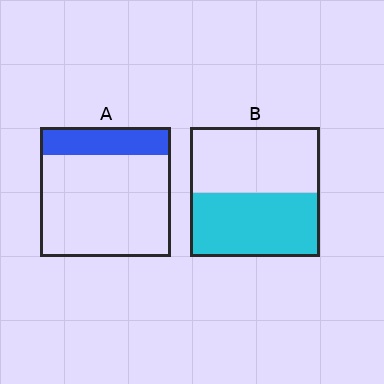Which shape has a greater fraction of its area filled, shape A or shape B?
Shape B.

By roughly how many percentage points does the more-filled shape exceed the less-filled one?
By roughly 30 percentage points (B over A).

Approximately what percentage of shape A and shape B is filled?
A is approximately 20% and B is approximately 50%.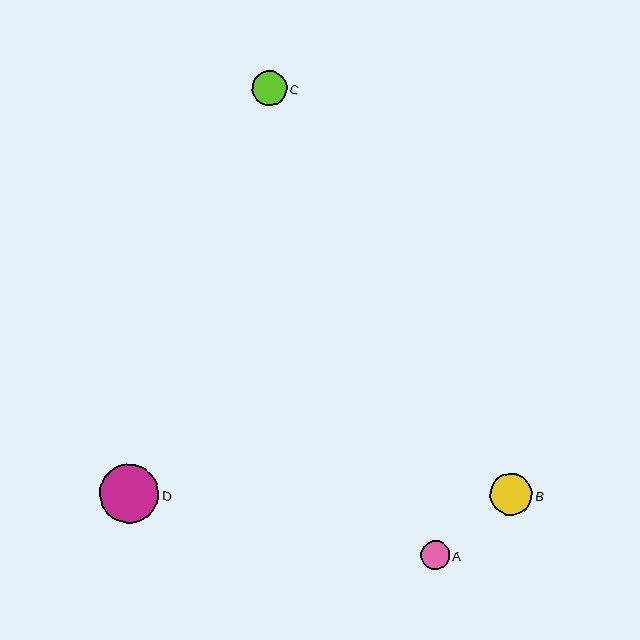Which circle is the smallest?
Circle A is the smallest with a size of approximately 29 pixels.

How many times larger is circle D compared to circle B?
Circle D is approximately 1.4 times the size of circle B.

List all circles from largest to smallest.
From largest to smallest: D, B, C, A.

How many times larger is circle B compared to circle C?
Circle B is approximately 1.2 times the size of circle C.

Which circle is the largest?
Circle D is the largest with a size of approximately 59 pixels.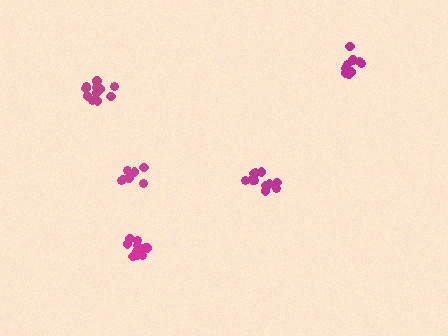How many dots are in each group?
Group 1: 12 dots, Group 2: 12 dots, Group 3: 12 dots, Group 4: 7 dots, Group 5: 9 dots (52 total).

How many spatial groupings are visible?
There are 5 spatial groupings.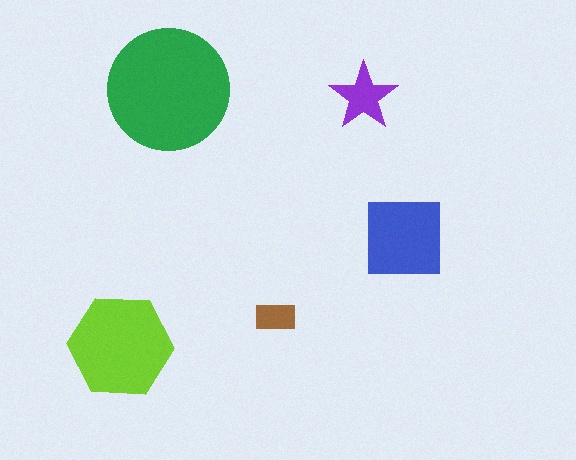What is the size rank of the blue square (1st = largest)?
3rd.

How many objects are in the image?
There are 5 objects in the image.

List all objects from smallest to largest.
The brown rectangle, the purple star, the blue square, the lime hexagon, the green circle.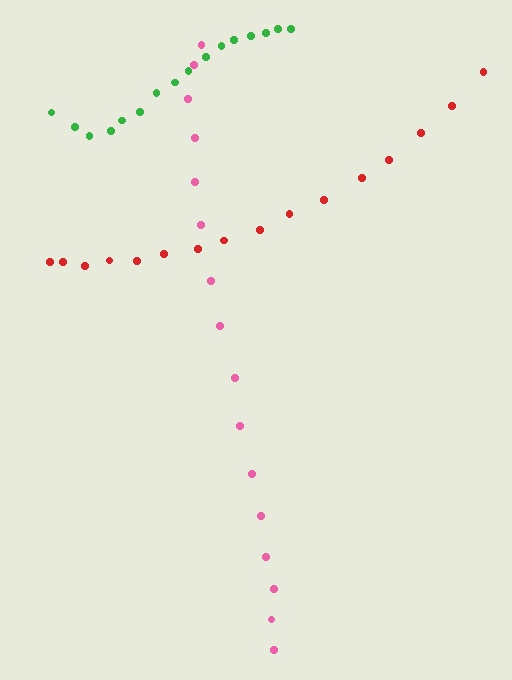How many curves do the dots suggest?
There are 3 distinct paths.